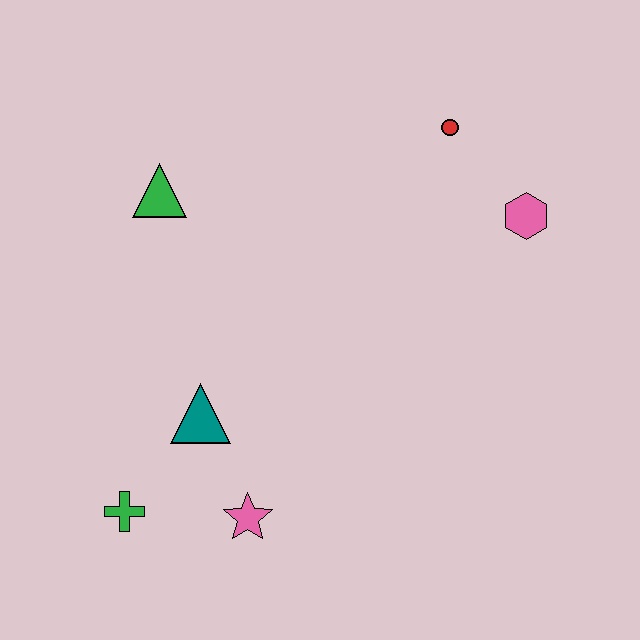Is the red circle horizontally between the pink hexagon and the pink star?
Yes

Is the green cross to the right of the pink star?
No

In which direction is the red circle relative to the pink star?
The red circle is above the pink star.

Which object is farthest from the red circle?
The green cross is farthest from the red circle.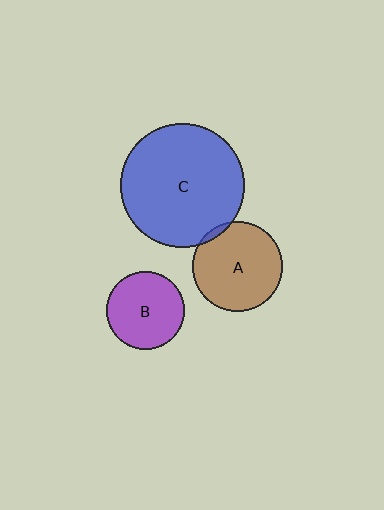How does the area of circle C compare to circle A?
Approximately 1.9 times.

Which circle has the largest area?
Circle C (blue).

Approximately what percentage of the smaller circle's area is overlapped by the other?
Approximately 5%.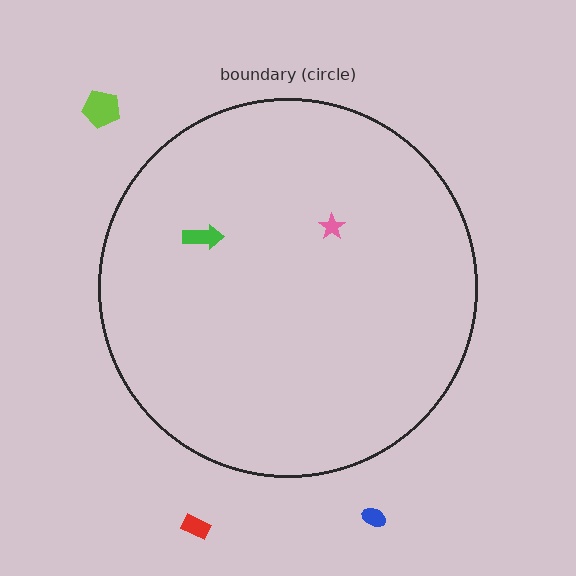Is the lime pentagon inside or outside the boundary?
Outside.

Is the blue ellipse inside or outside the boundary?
Outside.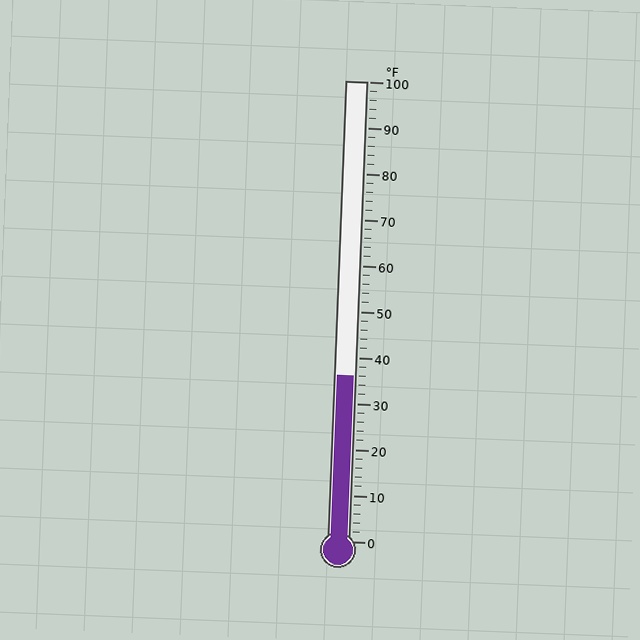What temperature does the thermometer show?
The thermometer shows approximately 36°F.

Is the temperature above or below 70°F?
The temperature is below 70°F.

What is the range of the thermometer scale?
The thermometer scale ranges from 0°F to 100°F.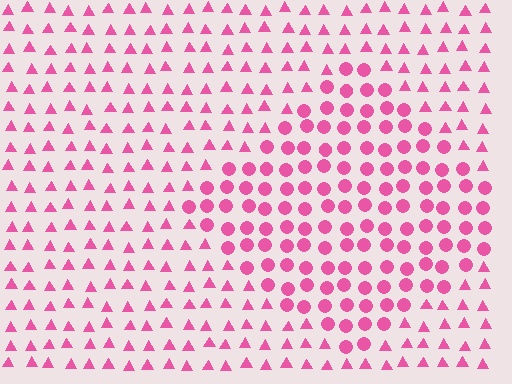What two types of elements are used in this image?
The image uses circles inside the diamond region and triangles outside it.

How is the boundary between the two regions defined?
The boundary is defined by a change in element shape: circles inside vs. triangles outside. All elements share the same color and spacing.